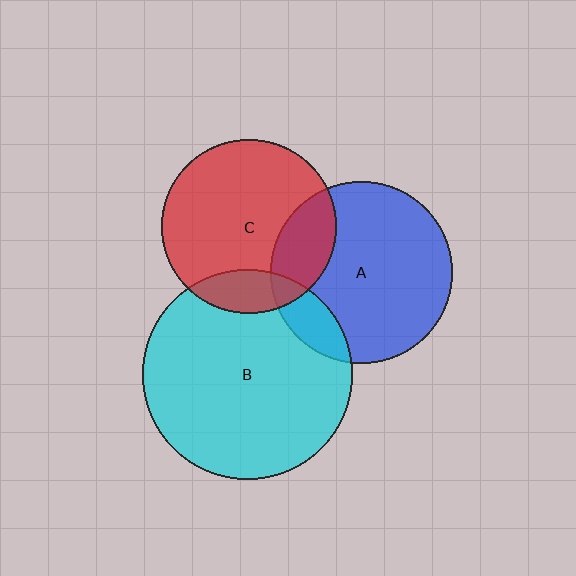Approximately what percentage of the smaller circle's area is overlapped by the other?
Approximately 15%.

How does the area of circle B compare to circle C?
Approximately 1.4 times.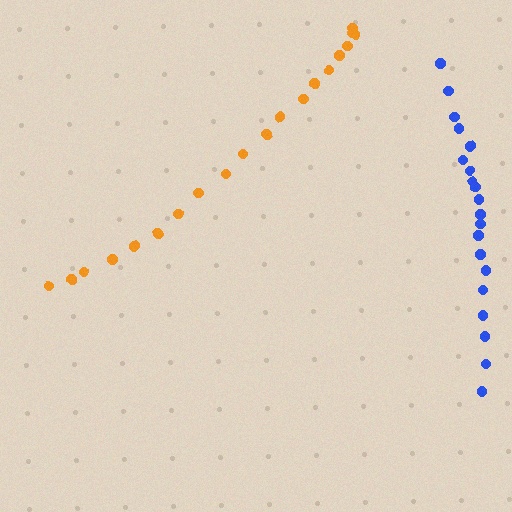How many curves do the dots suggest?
There are 2 distinct paths.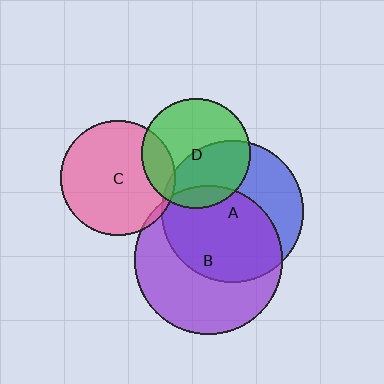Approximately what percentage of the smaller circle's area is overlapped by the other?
Approximately 5%.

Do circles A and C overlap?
Yes.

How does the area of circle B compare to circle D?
Approximately 1.8 times.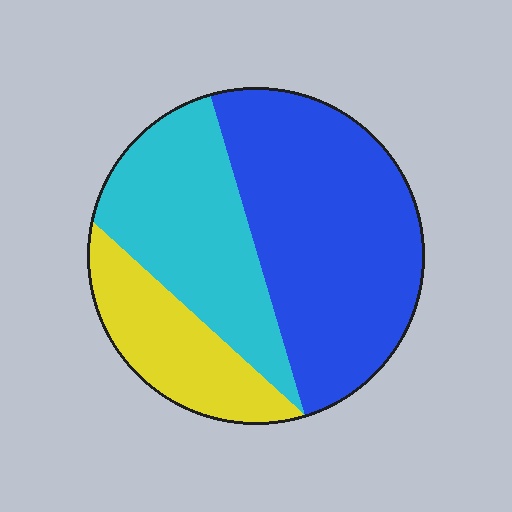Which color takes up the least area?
Yellow, at roughly 20%.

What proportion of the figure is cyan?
Cyan takes up between a sixth and a third of the figure.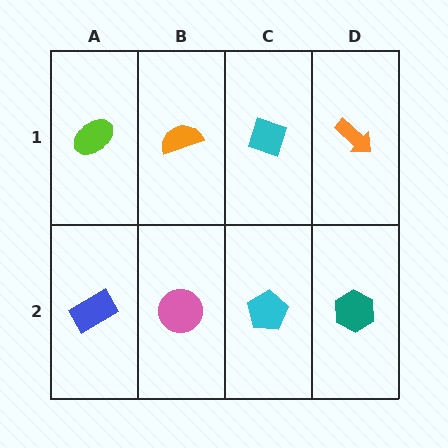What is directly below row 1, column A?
A blue rectangle.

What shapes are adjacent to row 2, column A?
A lime ellipse (row 1, column A), a pink circle (row 2, column B).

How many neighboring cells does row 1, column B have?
3.